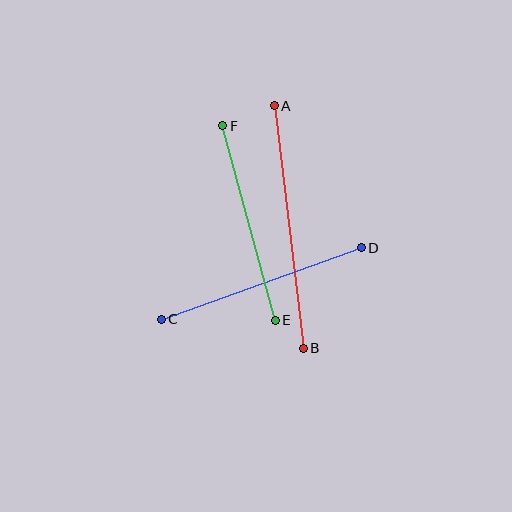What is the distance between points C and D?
The distance is approximately 212 pixels.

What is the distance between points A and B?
The distance is approximately 244 pixels.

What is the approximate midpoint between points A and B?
The midpoint is at approximately (289, 227) pixels.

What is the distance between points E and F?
The distance is approximately 202 pixels.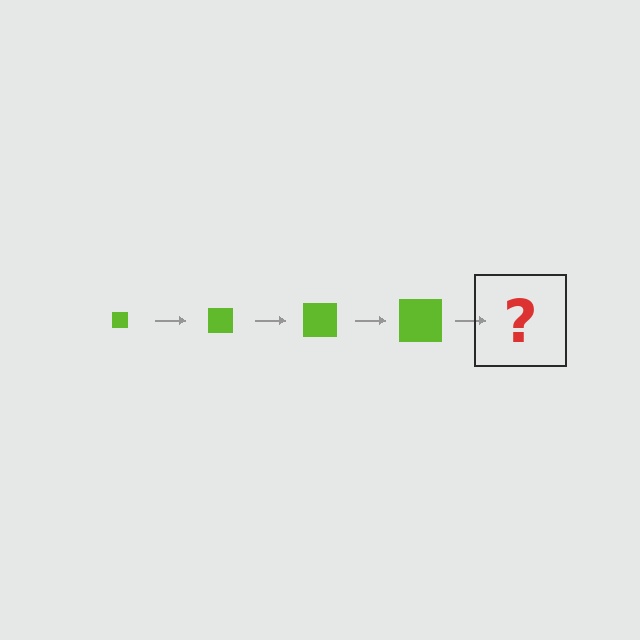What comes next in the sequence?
The next element should be a lime square, larger than the previous one.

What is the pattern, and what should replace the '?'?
The pattern is that the square gets progressively larger each step. The '?' should be a lime square, larger than the previous one.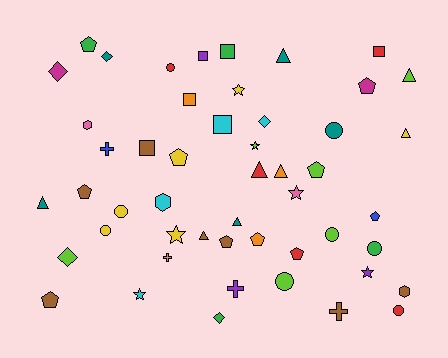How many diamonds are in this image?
There are 5 diamonds.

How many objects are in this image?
There are 50 objects.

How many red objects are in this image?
There are 5 red objects.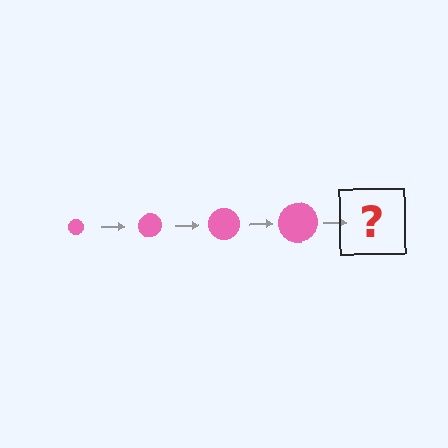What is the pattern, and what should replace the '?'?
The pattern is that the circle gets progressively larger each step. The '?' should be a pink circle, larger than the previous one.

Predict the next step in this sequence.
The next step is a pink circle, larger than the previous one.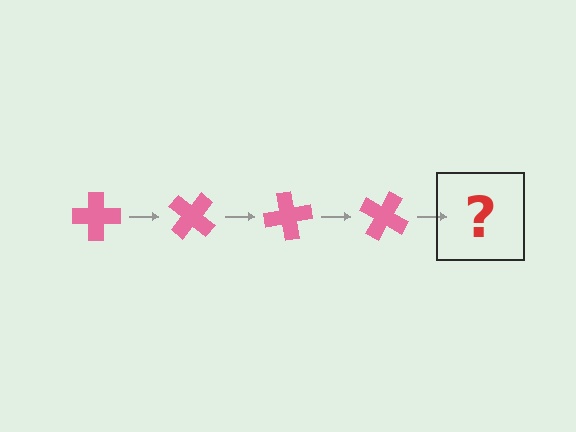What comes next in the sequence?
The next element should be a pink cross rotated 160 degrees.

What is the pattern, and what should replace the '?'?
The pattern is that the cross rotates 40 degrees each step. The '?' should be a pink cross rotated 160 degrees.